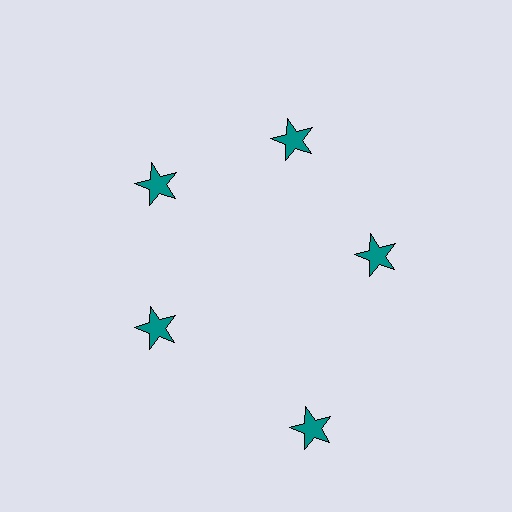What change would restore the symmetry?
The symmetry would be restored by moving it inward, back onto the ring so that all 5 stars sit at equal angles and equal distance from the center.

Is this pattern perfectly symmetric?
No. The 5 teal stars are arranged in a ring, but one element near the 5 o'clock position is pushed outward from the center, breaking the 5-fold rotational symmetry.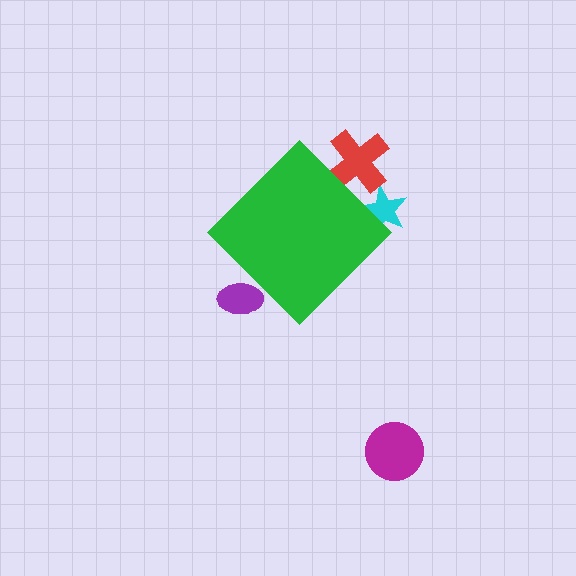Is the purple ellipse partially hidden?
Yes, the purple ellipse is partially hidden behind the green diamond.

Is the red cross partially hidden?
Yes, the red cross is partially hidden behind the green diamond.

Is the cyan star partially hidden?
Yes, the cyan star is partially hidden behind the green diamond.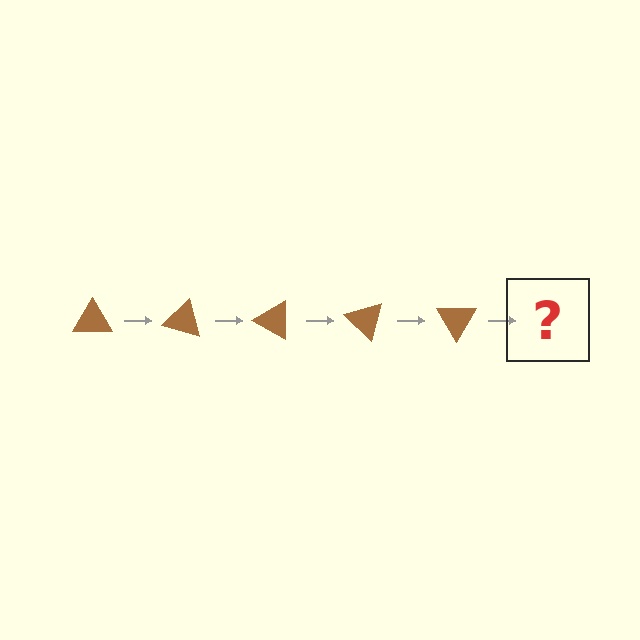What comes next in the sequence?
The next element should be a brown triangle rotated 75 degrees.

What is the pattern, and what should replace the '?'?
The pattern is that the triangle rotates 15 degrees each step. The '?' should be a brown triangle rotated 75 degrees.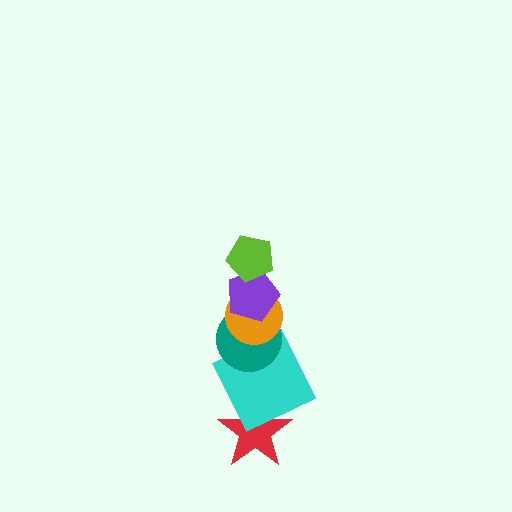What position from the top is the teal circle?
The teal circle is 4th from the top.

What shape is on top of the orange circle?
The purple pentagon is on top of the orange circle.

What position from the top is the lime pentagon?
The lime pentagon is 1st from the top.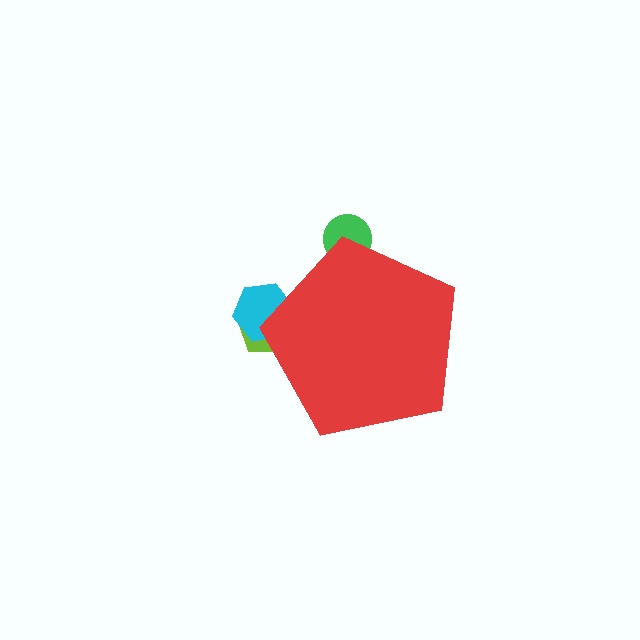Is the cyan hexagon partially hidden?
Yes, the cyan hexagon is partially hidden behind the red pentagon.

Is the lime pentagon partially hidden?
Yes, the lime pentagon is partially hidden behind the red pentagon.